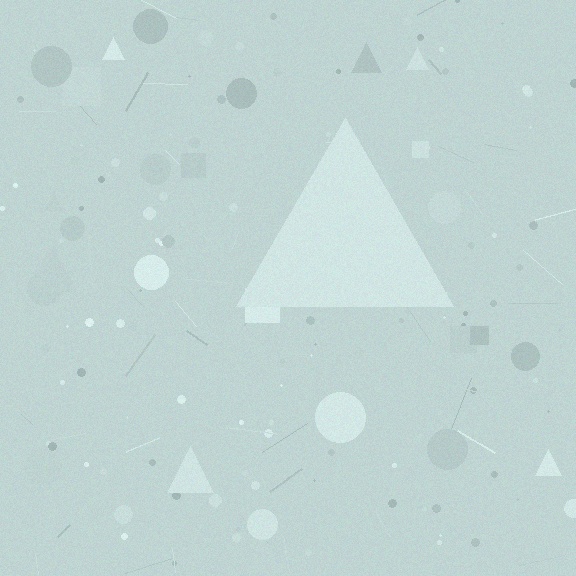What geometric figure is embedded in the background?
A triangle is embedded in the background.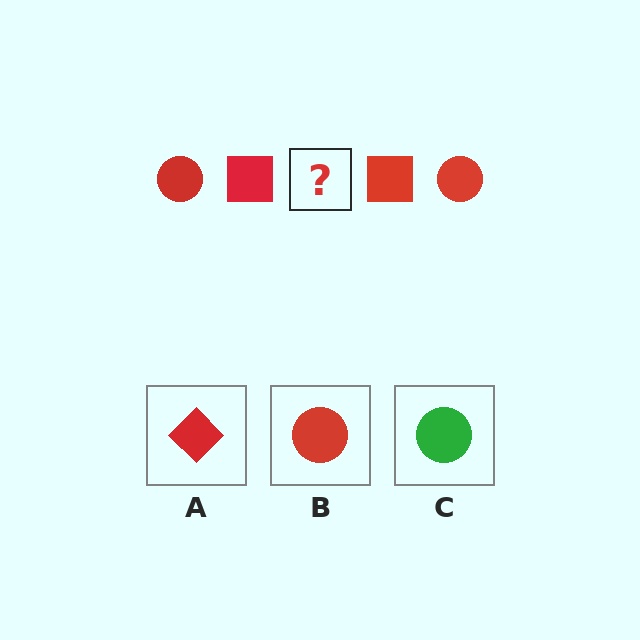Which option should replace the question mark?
Option B.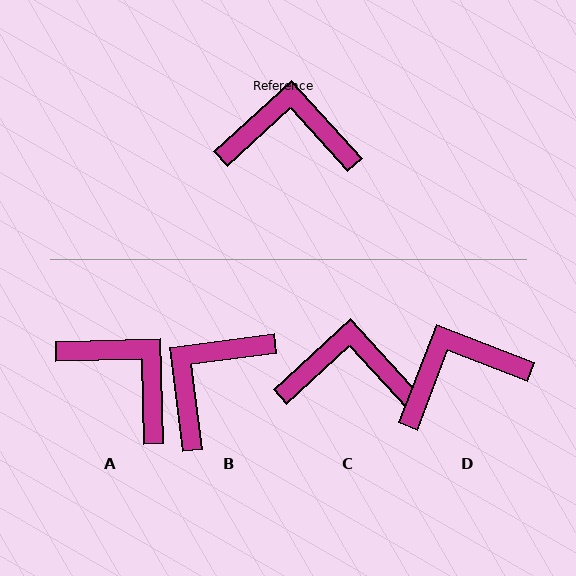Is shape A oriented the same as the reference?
No, it is off by about 41 degrees.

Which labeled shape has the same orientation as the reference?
C.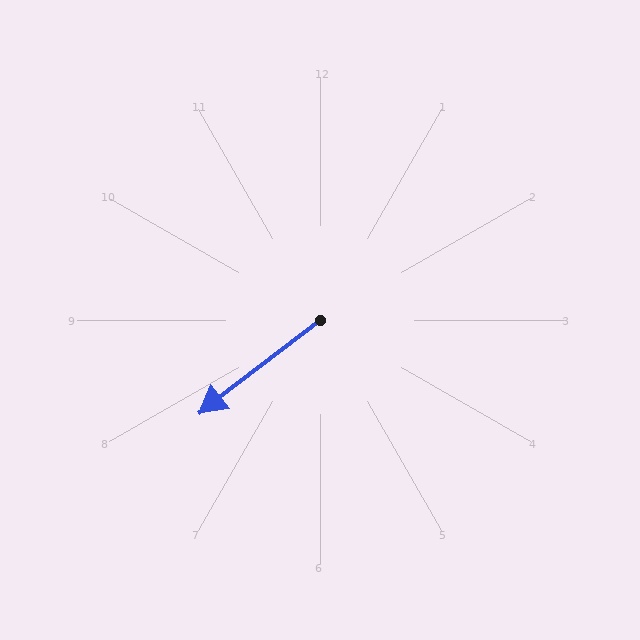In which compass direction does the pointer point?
Southwest.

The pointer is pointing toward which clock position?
Roughly 8 o'clock.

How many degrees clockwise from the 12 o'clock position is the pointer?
Approximately 232 degrees.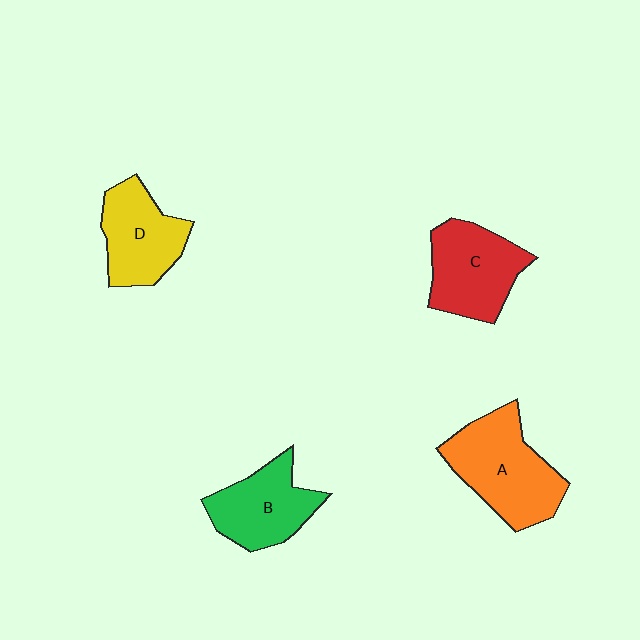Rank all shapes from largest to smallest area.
From largest to smallest: A (orange), C (red), B (green), D (yellow).